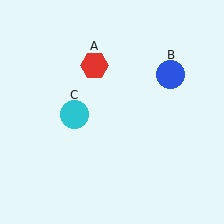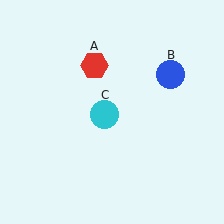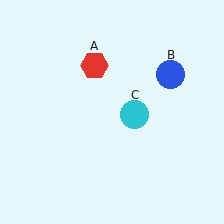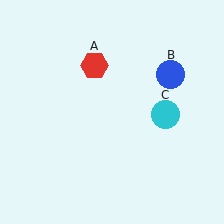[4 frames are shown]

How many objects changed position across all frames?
1 object changed position: cyan circle (object C).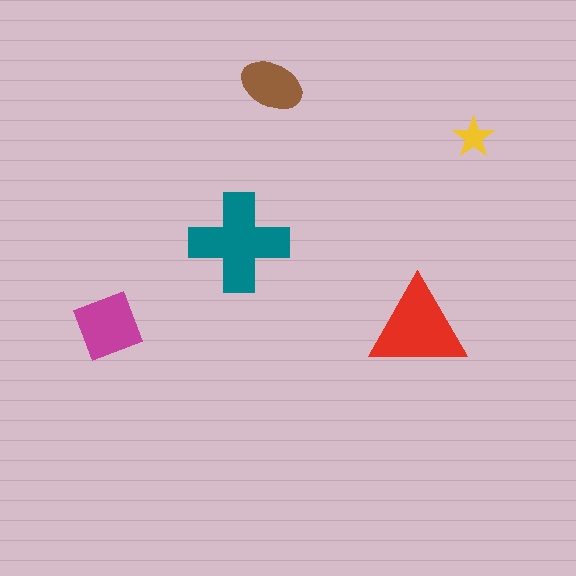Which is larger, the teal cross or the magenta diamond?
The teal cross.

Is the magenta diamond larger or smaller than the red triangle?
Smaller.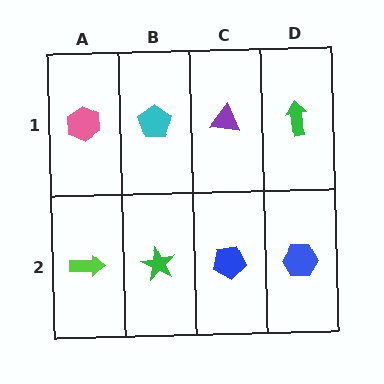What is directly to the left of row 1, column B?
A pink hexagon.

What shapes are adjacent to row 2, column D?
A green arrow (row 1, column D), a blue pentagon (row 2, column C).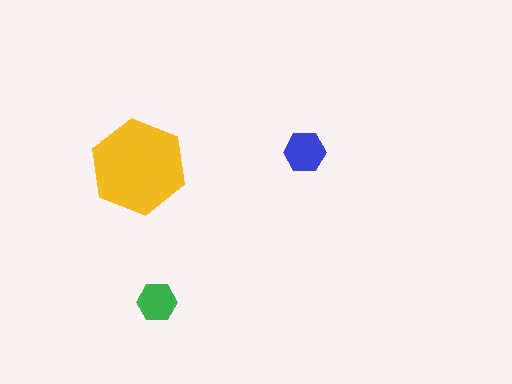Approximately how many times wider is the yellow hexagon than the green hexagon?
About 2.5 times wider.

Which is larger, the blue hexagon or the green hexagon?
The blue one.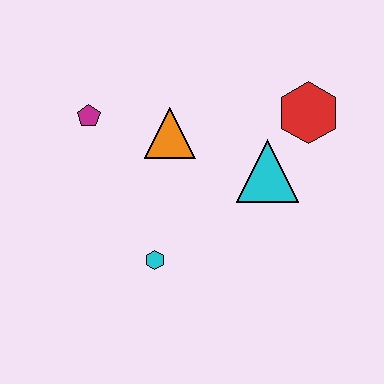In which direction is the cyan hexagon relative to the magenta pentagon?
The cyan hexagon is below the magenta pentagon.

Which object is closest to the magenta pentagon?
The orange triangle is closest to the magenta pentagon.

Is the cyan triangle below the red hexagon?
Yes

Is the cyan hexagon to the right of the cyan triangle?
No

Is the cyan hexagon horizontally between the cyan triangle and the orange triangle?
No